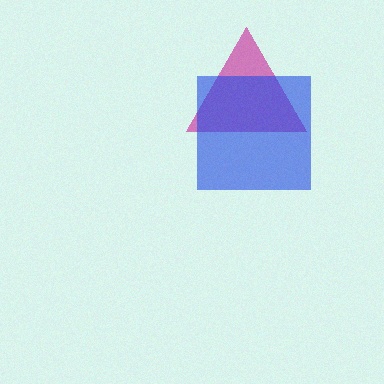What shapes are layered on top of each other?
The layered shapes are: a magenta triangle, a blue square.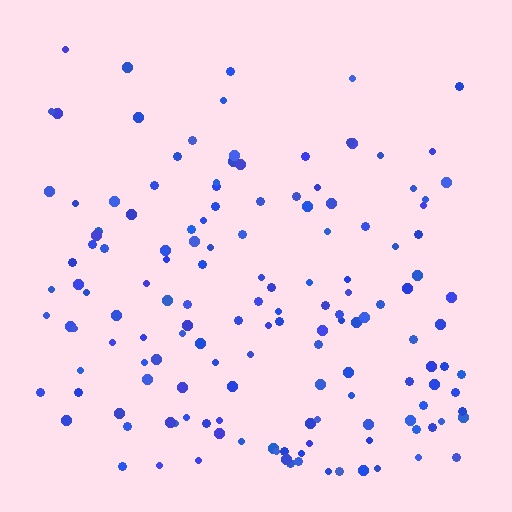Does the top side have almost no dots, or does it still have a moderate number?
Still a moderate number, just noticeably fewer than the bottom.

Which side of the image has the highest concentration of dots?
The bottom.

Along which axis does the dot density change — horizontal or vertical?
Vertical.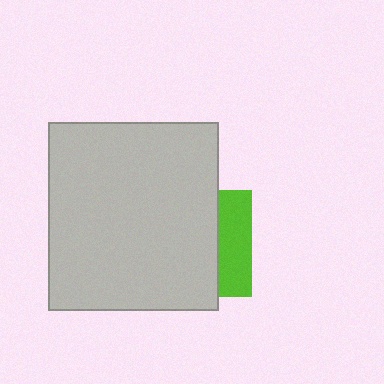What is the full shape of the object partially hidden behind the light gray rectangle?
The partially hidden object is a lime square.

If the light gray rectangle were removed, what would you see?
You would see the complete lime square.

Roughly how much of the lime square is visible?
A small part of it is visible (roughly 30%).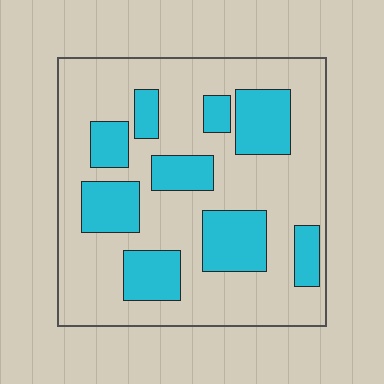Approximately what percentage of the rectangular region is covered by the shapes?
Approximately 30%.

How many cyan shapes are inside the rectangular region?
9.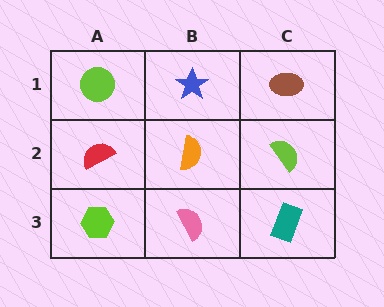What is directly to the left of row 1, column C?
A blue star.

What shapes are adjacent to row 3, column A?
A red semicircle (row 2, column A), a pink semicircle (row 3, column B).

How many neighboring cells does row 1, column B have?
3.